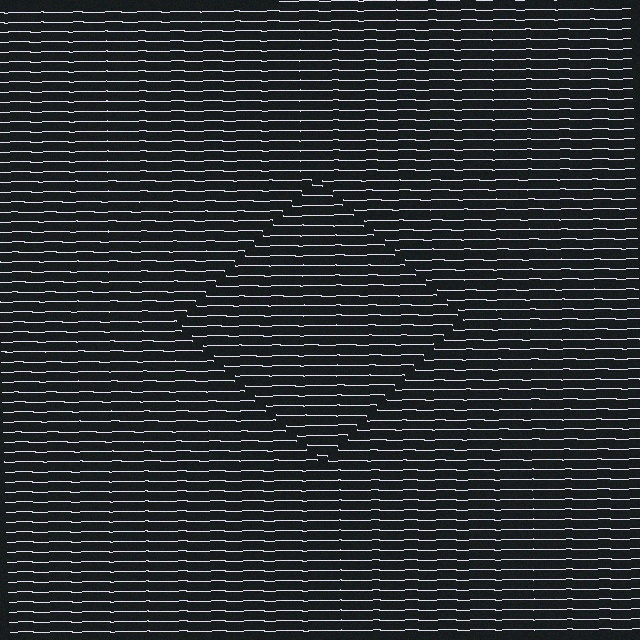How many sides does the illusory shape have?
4 sides — the line-ends trace a square.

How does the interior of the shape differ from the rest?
The interior of the shape contains the same grating, shifted by half a period — the contour is defined by the phase discontinuity where line-ends from the inner and outer gratings abut.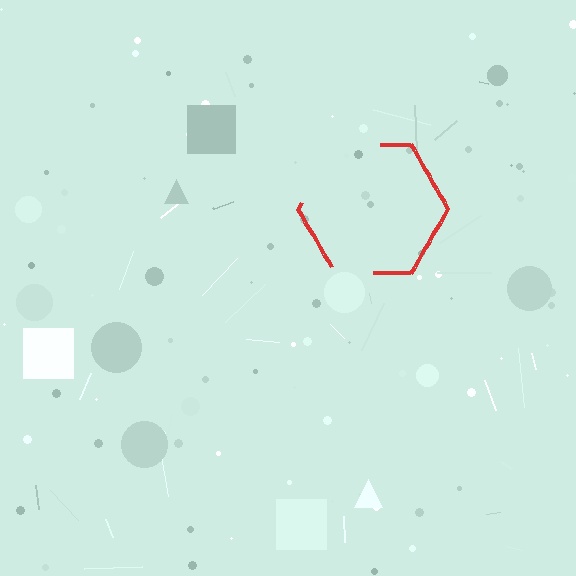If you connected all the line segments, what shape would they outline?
They would outline a hexagon.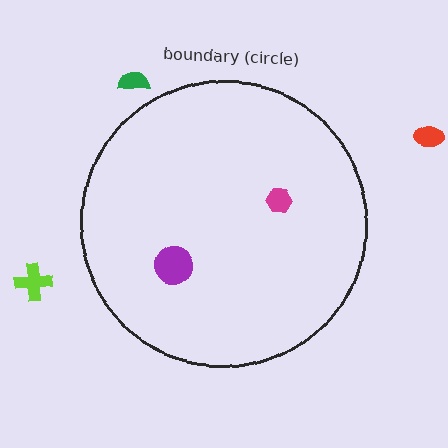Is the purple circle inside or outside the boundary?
Inside.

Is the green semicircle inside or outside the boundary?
Outside.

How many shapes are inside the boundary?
2 inside, 3 outside.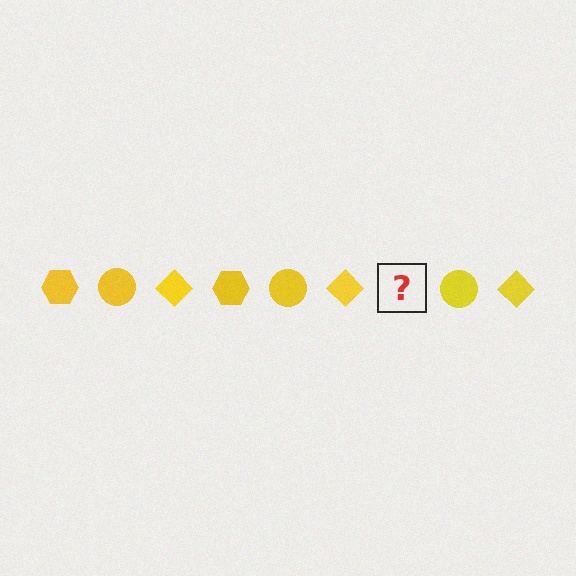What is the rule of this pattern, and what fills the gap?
The rule is that the pattern cycles through hexagon, circle, diamond shapes in yellow. The gap should be filled with a yellow hexagon.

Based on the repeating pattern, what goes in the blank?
The blank should be a yellow hexagon.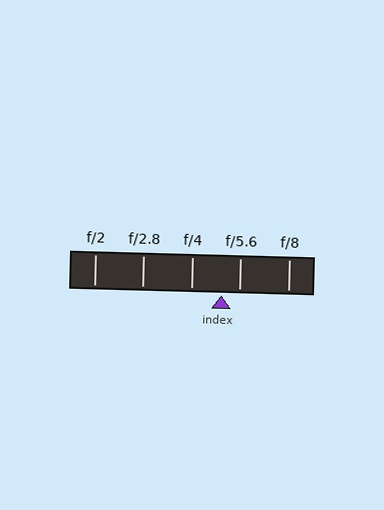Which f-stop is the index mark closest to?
The index mark is closest to f/5.6.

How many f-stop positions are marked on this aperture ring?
There are 5 f-stop positions marked.